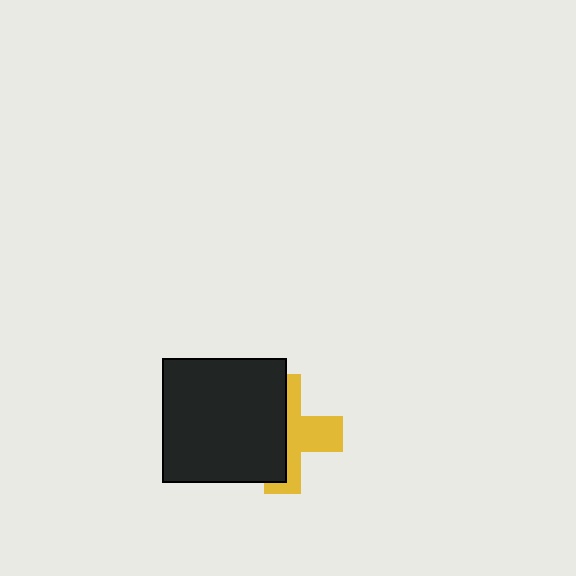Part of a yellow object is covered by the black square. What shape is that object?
It is a cross.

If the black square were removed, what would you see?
You would see the complete yellow cross.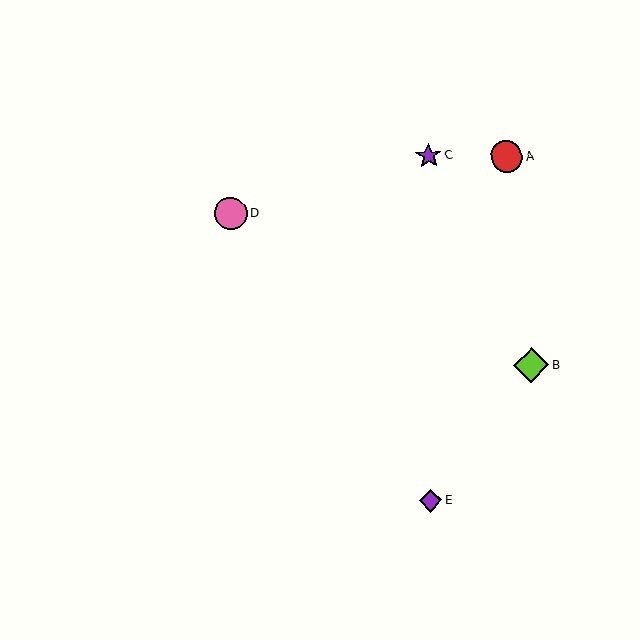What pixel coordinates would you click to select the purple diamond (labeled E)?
Click at (431, 501) to select the purple diamond E.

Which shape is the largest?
The lime diamond (labeled B) is the largest.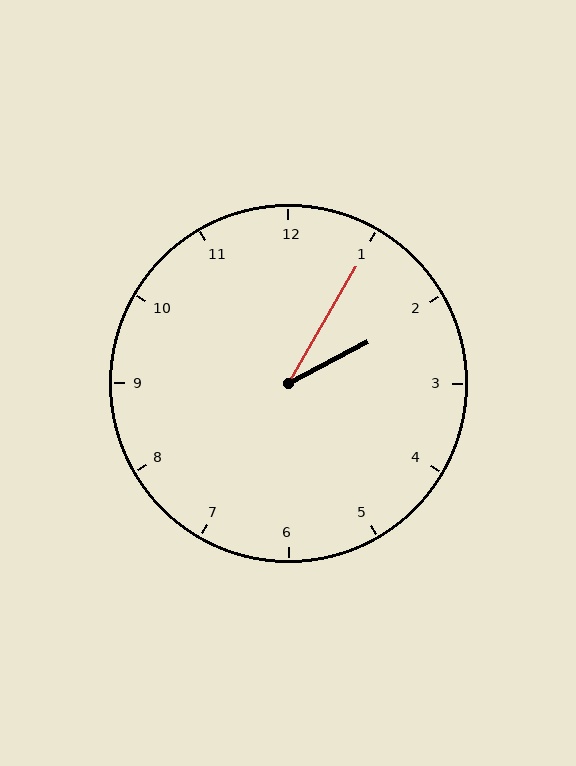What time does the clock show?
2:05.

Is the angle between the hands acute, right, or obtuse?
It is acute.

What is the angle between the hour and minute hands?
Approximately 32 degrees.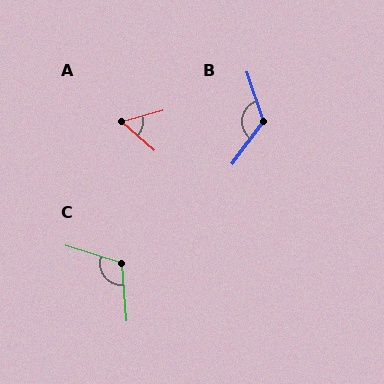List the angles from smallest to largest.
A (57°), C (112°), B (125°).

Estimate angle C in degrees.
Approximately 112 degrees.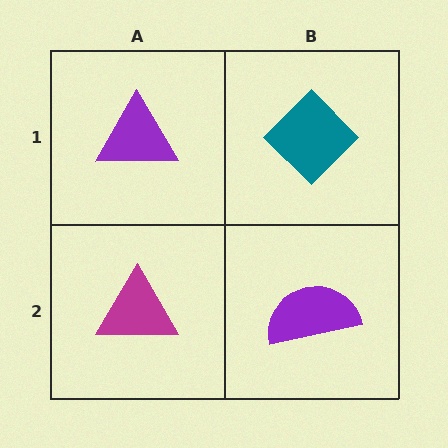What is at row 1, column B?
A teal diamond.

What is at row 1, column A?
A purple triangle.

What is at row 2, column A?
A magenta triangle.